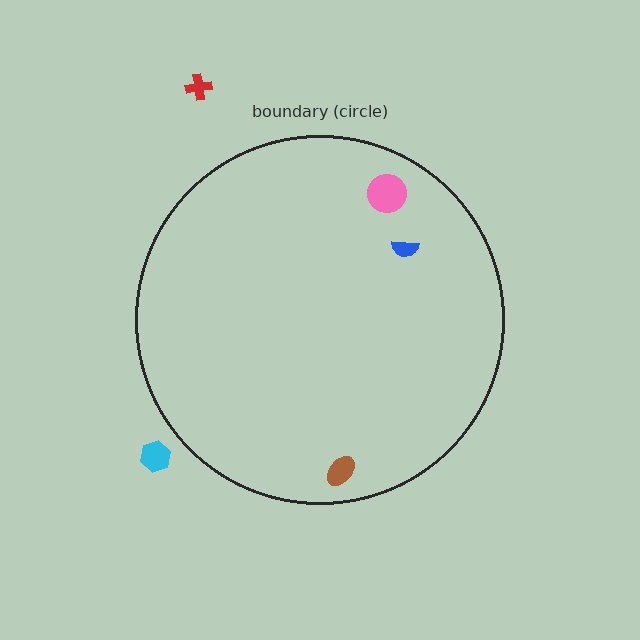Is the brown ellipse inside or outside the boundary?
Inside.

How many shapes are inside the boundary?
3 inside, 2 outside.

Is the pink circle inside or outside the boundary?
Inside.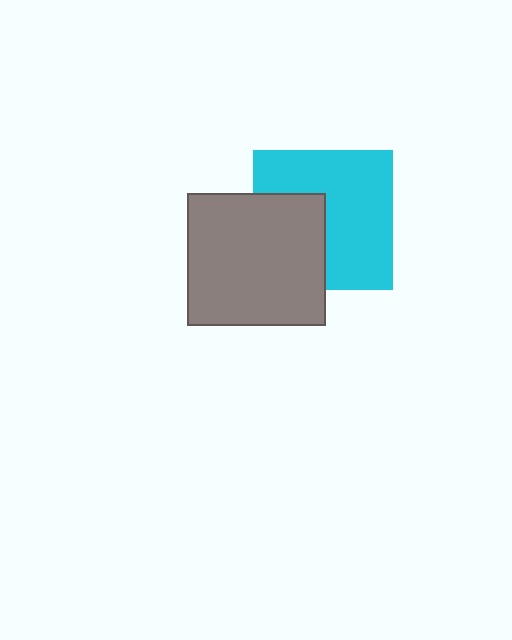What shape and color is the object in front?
The object in front is a gray rectangle.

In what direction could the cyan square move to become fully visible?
The cyan square could move right. That would shift it out from behind the gray rectangle entirely.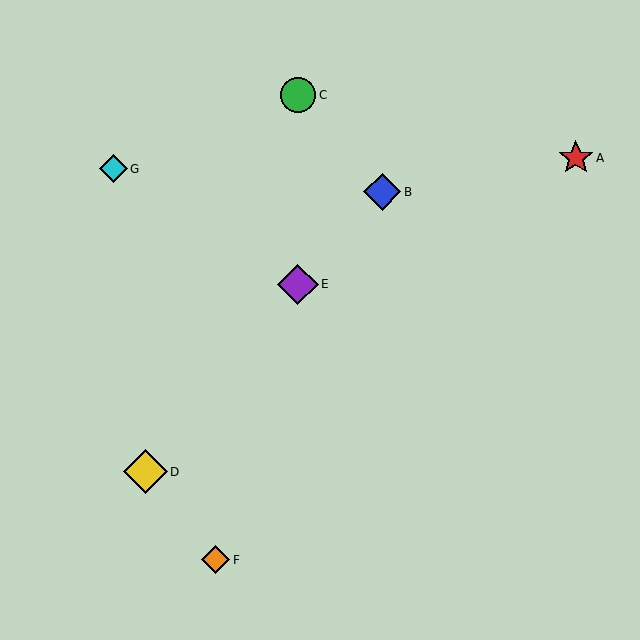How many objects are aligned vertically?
2 objects (C, E) are aligned vertically.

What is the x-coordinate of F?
Object F is at x≈216.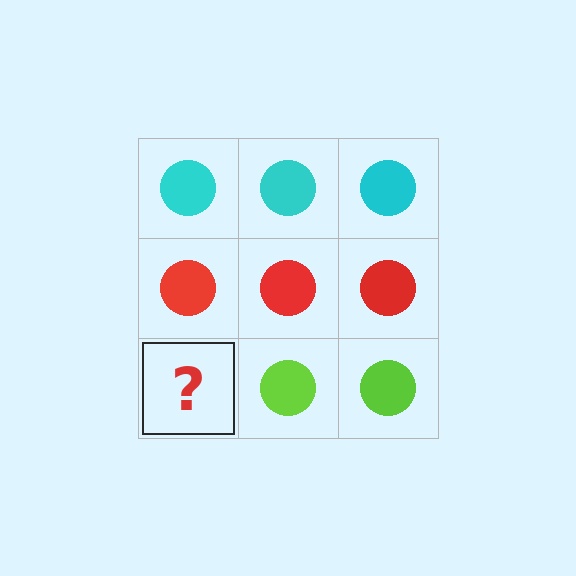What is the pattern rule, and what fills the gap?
The rule is that each row has a consistent color. The gap should be filled with a lime circle.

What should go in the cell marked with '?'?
The missing cell should contain a lime circle.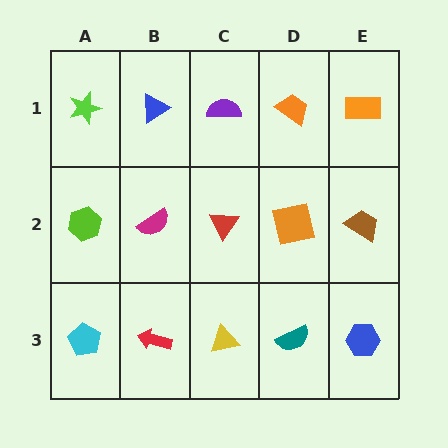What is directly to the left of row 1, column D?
A purple semicircle.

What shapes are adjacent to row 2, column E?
An orange rectangle (row 1, column E), a blue hexagon (row 3, column E), an orange square (row 2, column D).